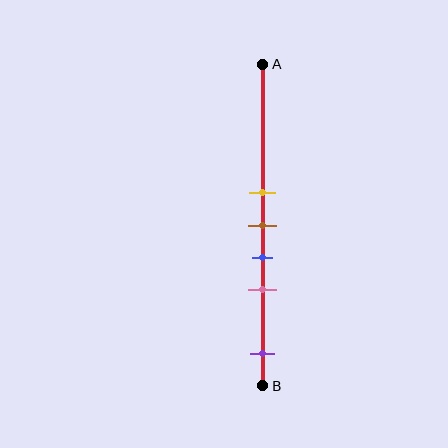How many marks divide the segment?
There are 5 marks dividing the segment.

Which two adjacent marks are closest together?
The yellow and brown marks are the closest adjacent pair.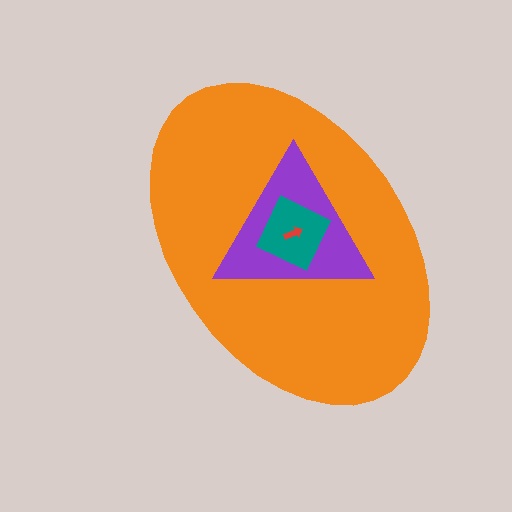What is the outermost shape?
The orange ellipse.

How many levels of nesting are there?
4.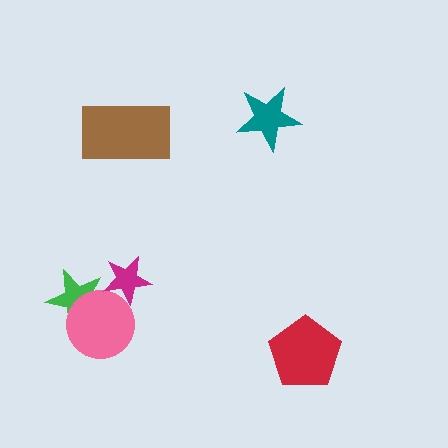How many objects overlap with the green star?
1 object overlaps with the green star.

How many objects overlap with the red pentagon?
0 objects overlap with the red pentagon.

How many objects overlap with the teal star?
0 objects overlap with the teal star.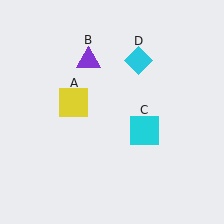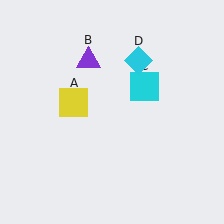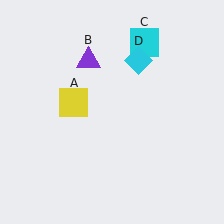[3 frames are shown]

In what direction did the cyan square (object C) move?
The cyan square (object C) moved up.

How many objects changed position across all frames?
1 object changed position: cyan square (object C).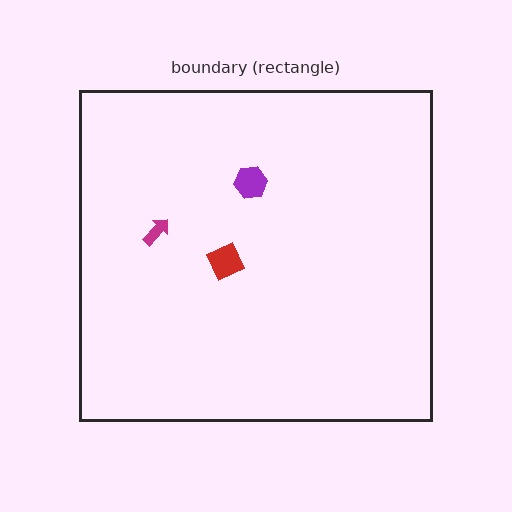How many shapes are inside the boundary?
3 inside, 0 outside.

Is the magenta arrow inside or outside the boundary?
Inside.